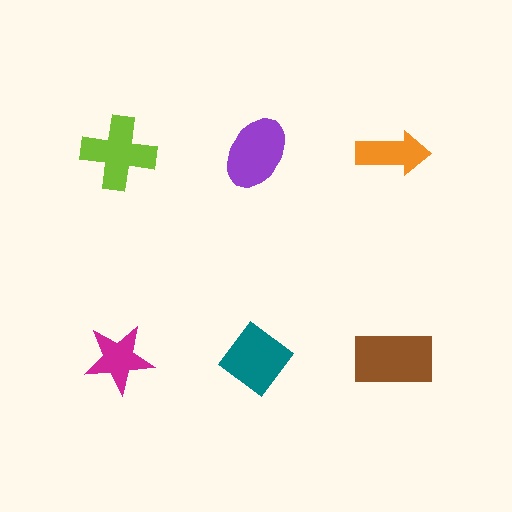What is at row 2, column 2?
A teal diamond.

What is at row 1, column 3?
An orange arrow.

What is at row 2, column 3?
A brown rectangle.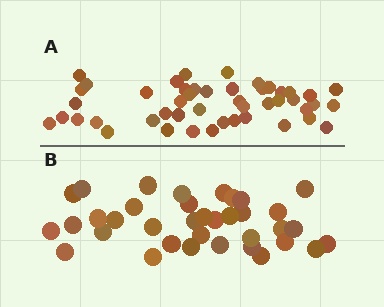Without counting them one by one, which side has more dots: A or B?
Region A (the top region) has more dots.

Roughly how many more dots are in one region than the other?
Region A has roughly 12 or so more dots than region B.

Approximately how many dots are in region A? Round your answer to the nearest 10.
About 50 dots. (The exact count is 47, which rounds to 50.)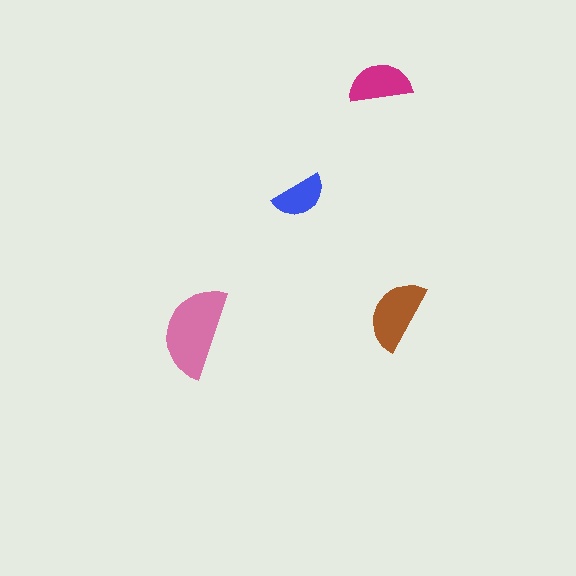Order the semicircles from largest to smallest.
the pink one, the brown one, the magenta one, the blue one.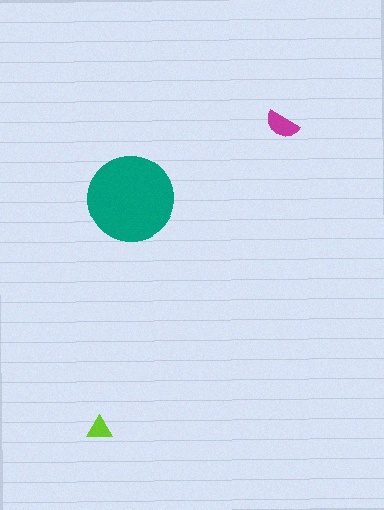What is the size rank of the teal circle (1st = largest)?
1st.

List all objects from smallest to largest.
The lime triangle, the magenta semicircle, the teal circle.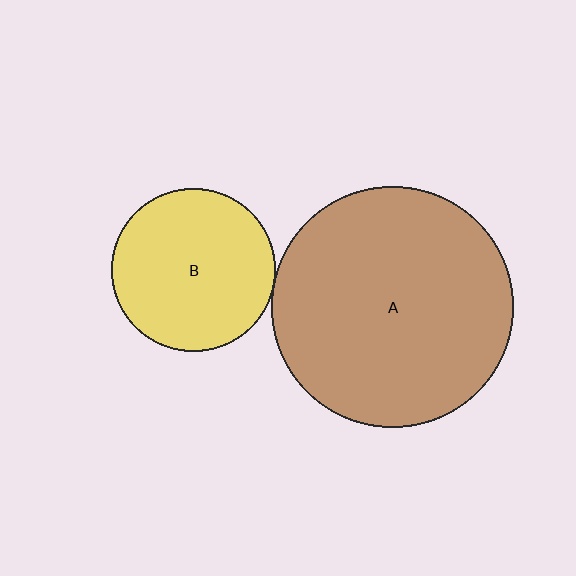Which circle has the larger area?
Circle A (brown).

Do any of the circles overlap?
No, none of the circles overlap.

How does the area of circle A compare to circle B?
Approximately 2.2 times.